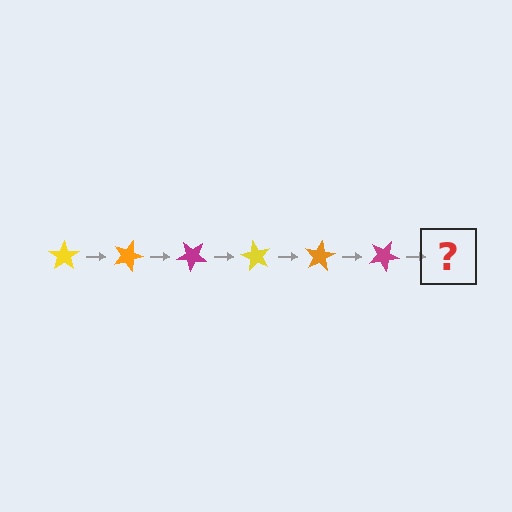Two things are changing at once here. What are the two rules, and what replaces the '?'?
The two rules are that it rotates 20 degrees each step and the color cycles through yellow, orange, and magenta. The '?' should be a yellow star, rotated 120 degrees from the start.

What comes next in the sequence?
The next element should be a yellow star, rotated 120 degrees from the start.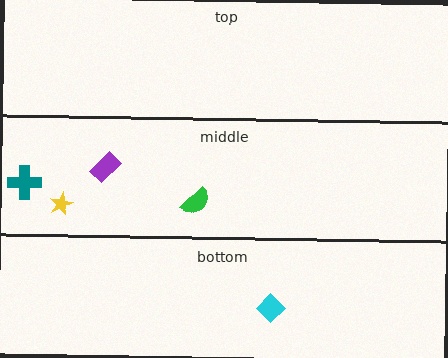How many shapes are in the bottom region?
1.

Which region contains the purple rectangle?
The middle region.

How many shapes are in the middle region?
4.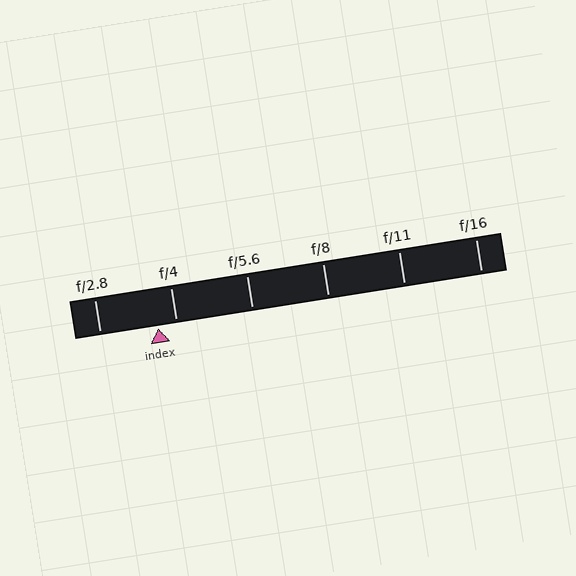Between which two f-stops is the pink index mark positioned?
The index mark is between f/2.8 and f/4.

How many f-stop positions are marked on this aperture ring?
There are 6 f-stop positions marked.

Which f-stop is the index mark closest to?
The index mark is closest to f/4.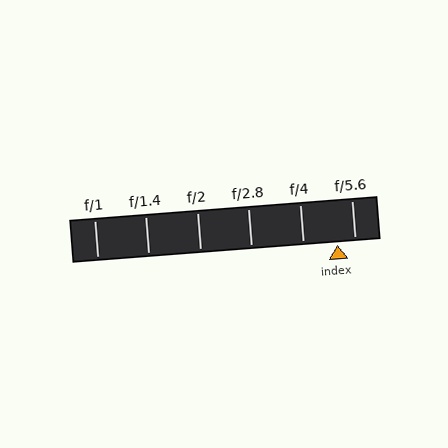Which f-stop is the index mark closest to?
The index mark is closest to f/5.6.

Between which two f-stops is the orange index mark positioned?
The index mark is between f/4 and f/5.6.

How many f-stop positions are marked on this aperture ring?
There are 6 f-stop positions marked.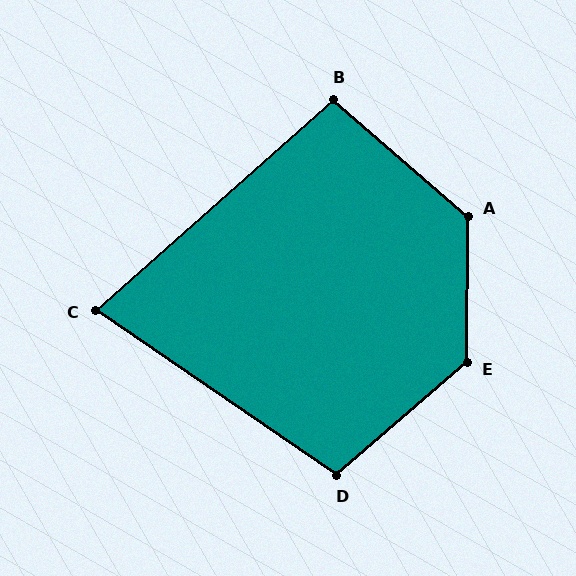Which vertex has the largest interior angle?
E, at approximately 131 degrees.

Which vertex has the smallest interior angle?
C, at approximately 76 degrees.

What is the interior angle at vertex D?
Approximately 105 degrees (obtuse).